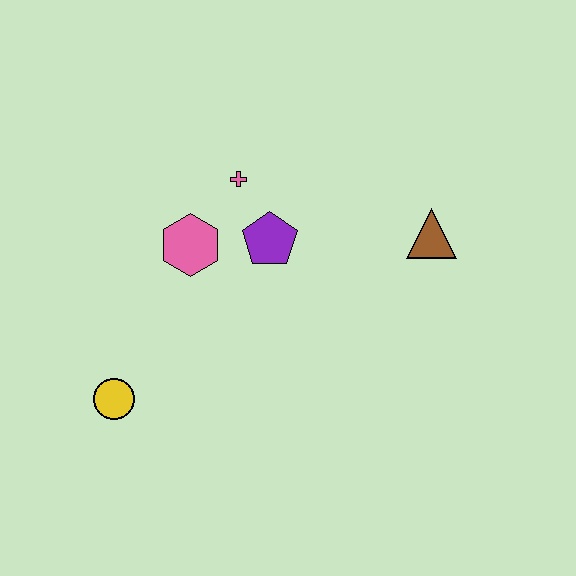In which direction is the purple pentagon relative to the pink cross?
The purple pentagon is below the pink cross.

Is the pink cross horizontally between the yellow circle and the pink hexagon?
No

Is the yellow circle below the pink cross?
Yes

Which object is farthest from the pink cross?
The yellow circle is farthest from the pink cross.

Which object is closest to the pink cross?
The purple pentagon is closest to the pink cross.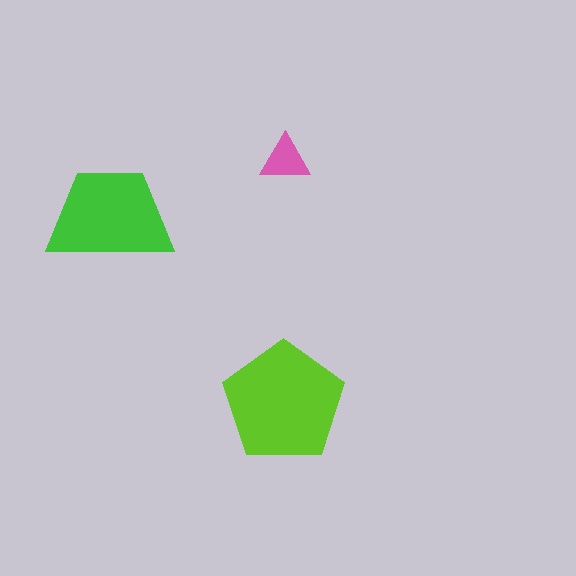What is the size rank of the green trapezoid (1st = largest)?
2nd.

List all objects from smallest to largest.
The pink triangle, the green trapezoid, the lime pentagon.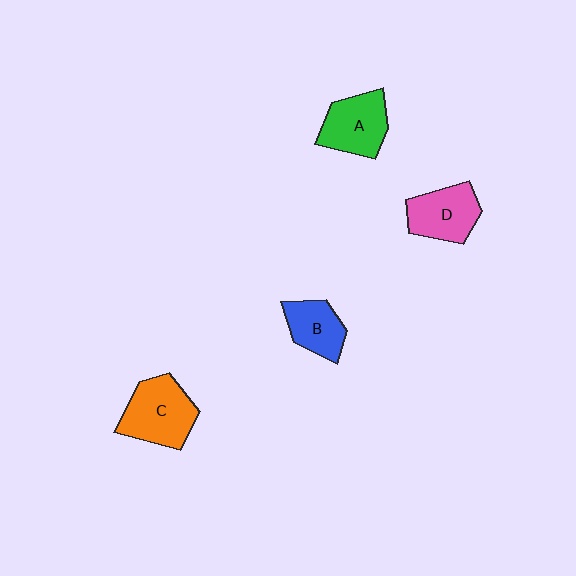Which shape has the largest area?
Shape C (orange).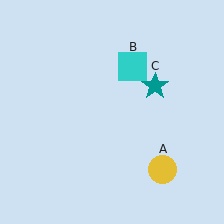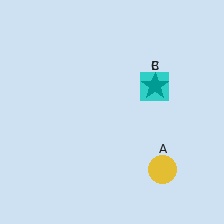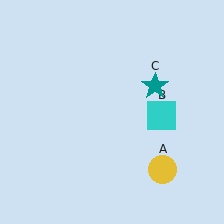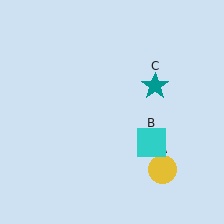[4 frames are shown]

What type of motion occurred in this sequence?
The cyan square (object B) rotated clockwise around the center of the scene.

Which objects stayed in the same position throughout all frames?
Yellow circle (object A) and teal star (object C) remained stationary.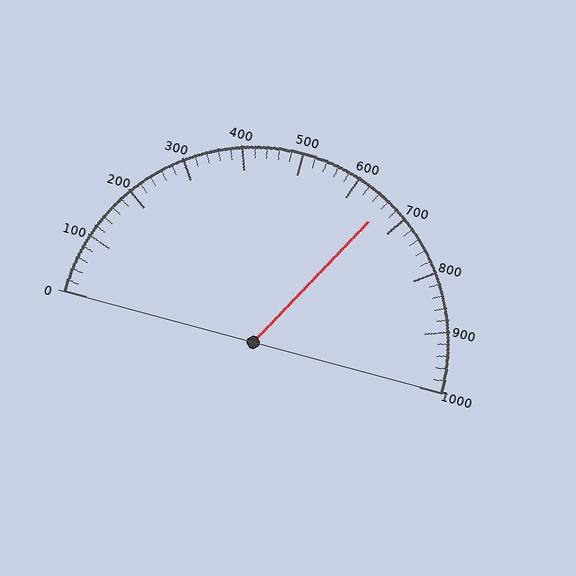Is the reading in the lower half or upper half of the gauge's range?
The reading is in the upper half of the range (0 to 1000).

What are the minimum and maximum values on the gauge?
The gauge ranges from 0 to 1000.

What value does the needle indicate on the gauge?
The needle indicates approximately 660.